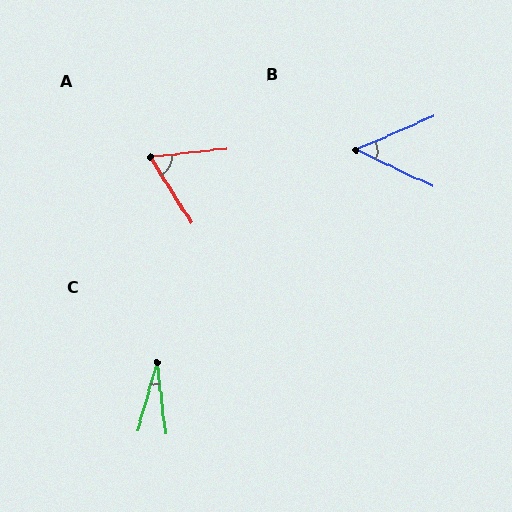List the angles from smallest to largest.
C (22°), B (48°), A (64°).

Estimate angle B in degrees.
Approximately 48 degrees.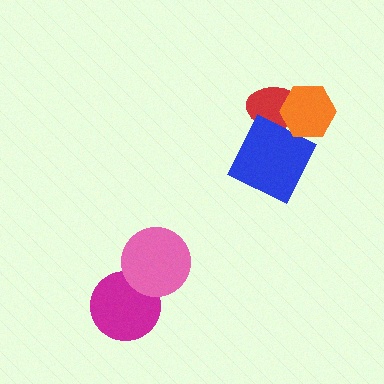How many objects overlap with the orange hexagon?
2 objects overlap with the orange hexagon.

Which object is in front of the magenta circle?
The pink circle is in front of the magenta circle.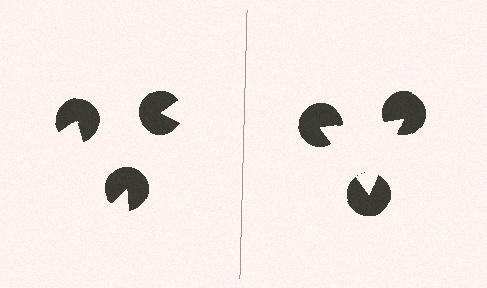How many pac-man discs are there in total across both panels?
6 — 3 on each side.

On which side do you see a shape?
An illusory triangle appears on the right side. On the left side the wedge cuts are rotated, so no coherent shape forms.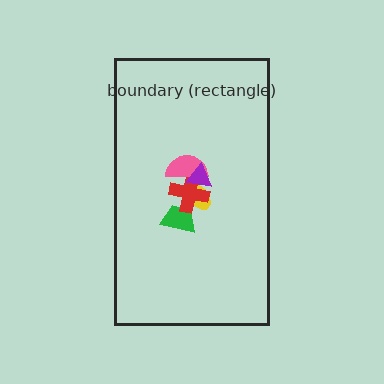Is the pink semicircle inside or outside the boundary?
Inside.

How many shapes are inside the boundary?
5 inside, 0 outside.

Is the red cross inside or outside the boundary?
Inside.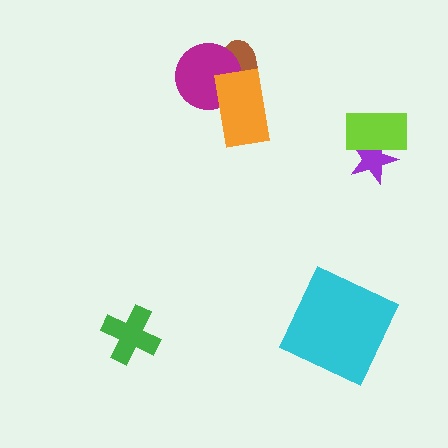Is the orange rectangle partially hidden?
No, no other shape covers it.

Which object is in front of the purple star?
The lime rectangle is in front of the purple star.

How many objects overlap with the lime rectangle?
1 object overlaps with the lime rectangle.